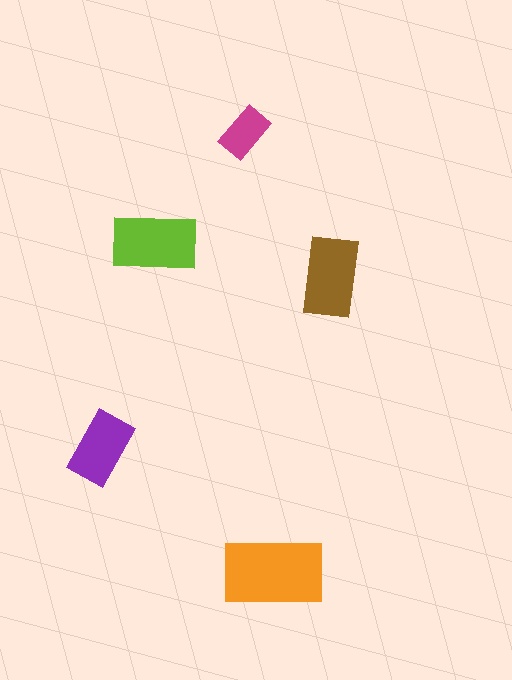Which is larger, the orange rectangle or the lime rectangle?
The orange one.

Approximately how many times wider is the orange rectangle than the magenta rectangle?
About 2 times wider.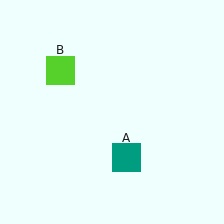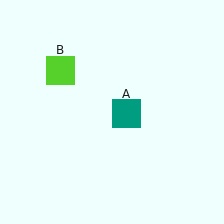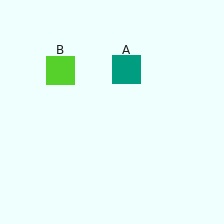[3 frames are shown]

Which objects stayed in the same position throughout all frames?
Lime square (object B) remained stationary.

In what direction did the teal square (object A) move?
The teal square (object A) moved up.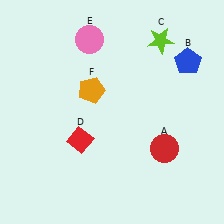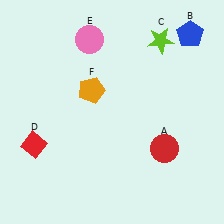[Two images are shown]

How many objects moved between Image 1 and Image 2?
2 objects moved between the two images.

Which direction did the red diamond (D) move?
The red diamond (D) moved left.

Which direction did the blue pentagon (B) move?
The blue pentagon (B) moved up.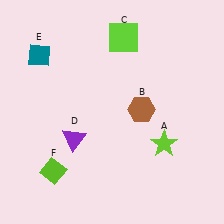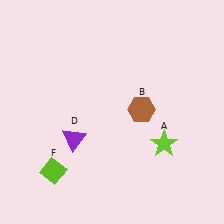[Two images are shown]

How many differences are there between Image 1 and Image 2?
There are 2 differences between the two images.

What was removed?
The lime square (C), the teal diamond (E) were removed in Image 2.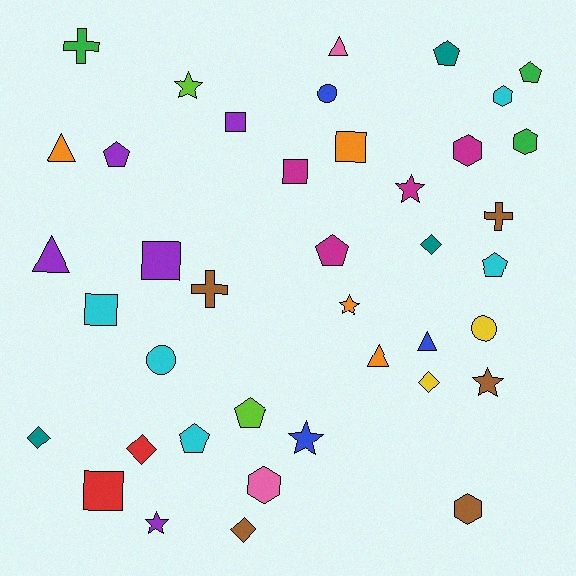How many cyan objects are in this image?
There are 5 cyan objects.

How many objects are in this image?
There are 40 objects.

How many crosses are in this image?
There are 3 crosses.